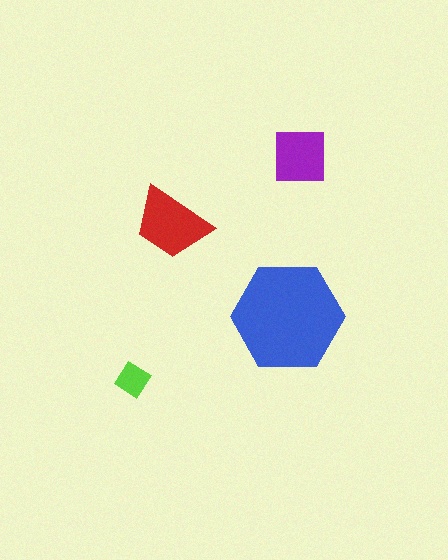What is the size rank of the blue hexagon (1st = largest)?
1st.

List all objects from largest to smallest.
The blue hexagon, the red trapezoid, the purple square, the lime diamond.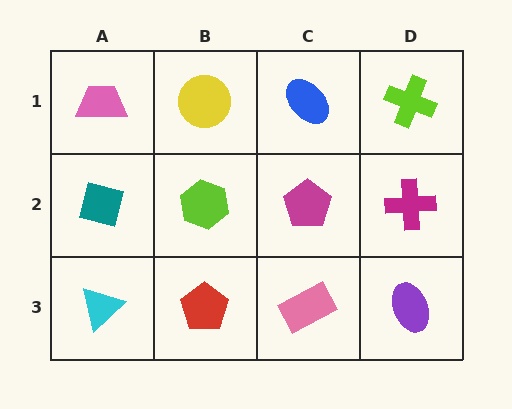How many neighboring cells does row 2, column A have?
3.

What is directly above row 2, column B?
A yellow circle.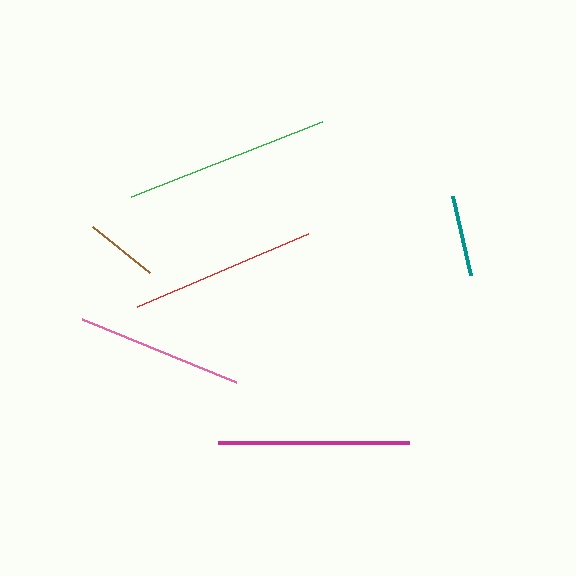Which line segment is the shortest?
The brown line is the shortest at approximately 73 pixels.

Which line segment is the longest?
The green line is the longest at approximately 205 pixels.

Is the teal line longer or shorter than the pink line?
The pink line is longer than the teal line.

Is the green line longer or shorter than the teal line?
The green line is longer than the teal line.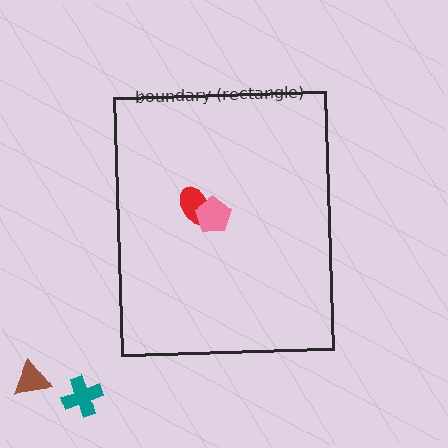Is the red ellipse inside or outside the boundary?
Inside.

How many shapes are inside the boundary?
2 inside, 2 outside.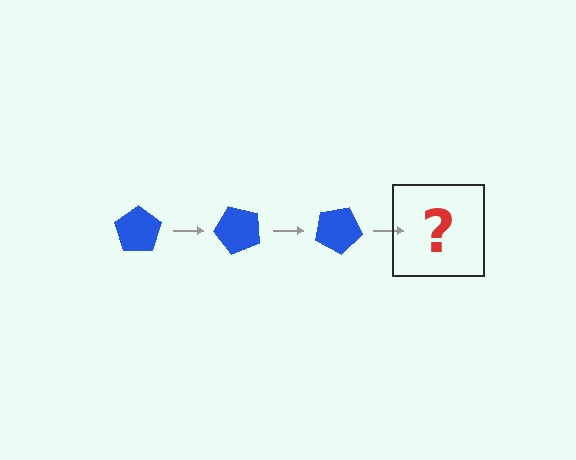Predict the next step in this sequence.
The next step is a blue pentagon rotated 150 degrees.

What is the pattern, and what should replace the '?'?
The pattern is that the pentagon rotates 50 degrees each step. The '?' should be a blue pentagon rotated 150 degrees.